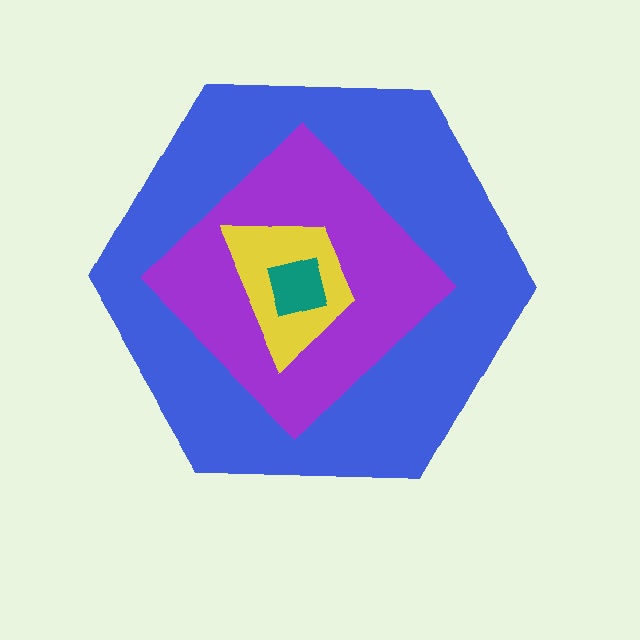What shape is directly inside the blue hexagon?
The purple diamond.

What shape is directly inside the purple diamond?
The yellow trapezoid.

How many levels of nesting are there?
4.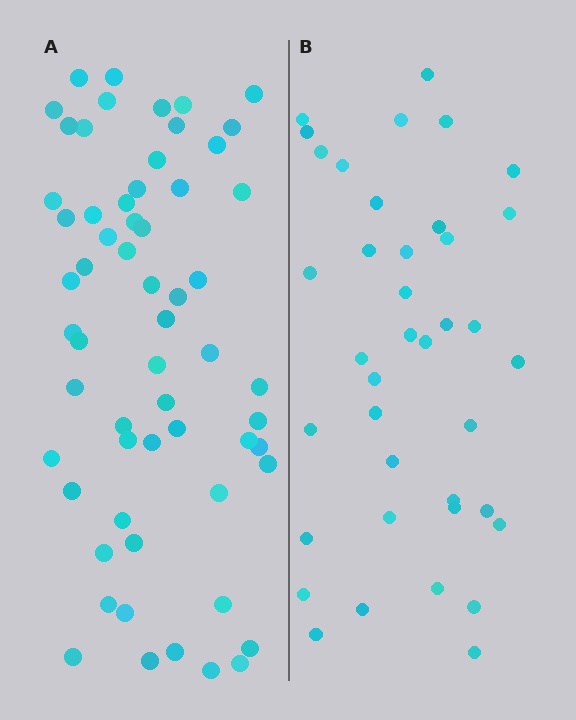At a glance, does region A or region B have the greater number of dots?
Region A (the left region) has more dots.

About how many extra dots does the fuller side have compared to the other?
Region A has approximately 20 more dots than region B.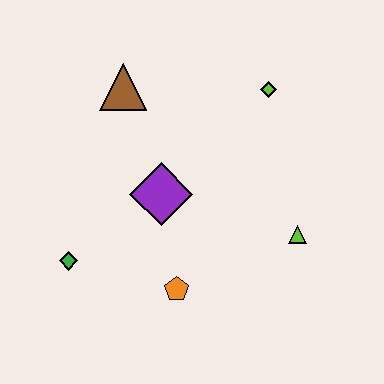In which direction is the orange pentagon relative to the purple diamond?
The orange pentagon is below the purple diamond.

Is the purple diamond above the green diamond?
Yes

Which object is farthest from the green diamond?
The lime diamond is farthest from the green diamond.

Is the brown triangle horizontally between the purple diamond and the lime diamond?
No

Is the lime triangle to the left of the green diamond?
No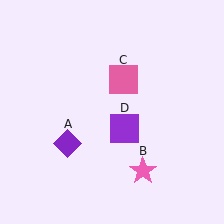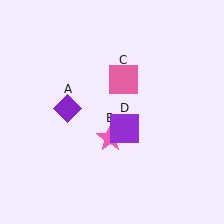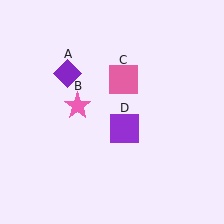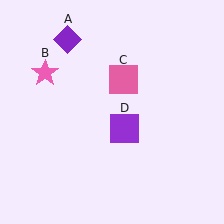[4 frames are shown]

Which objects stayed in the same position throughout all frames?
Pink square (object C) and purple square (object D) remained stationary.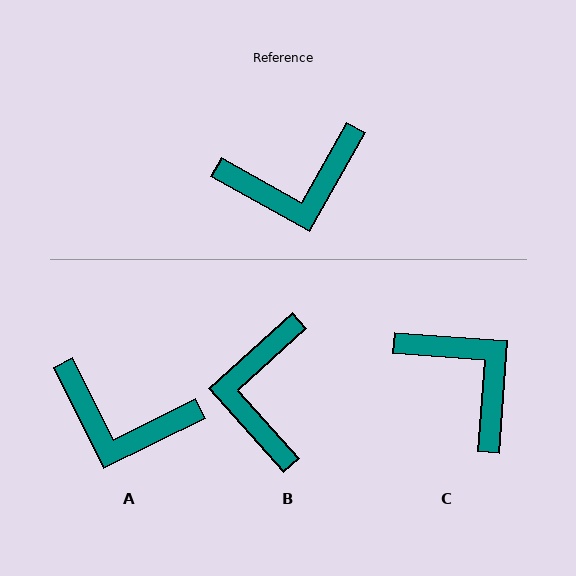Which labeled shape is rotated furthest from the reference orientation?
C, about 115 degrees away.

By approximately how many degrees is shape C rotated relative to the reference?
Approximately 115 degrees counter-clockwise.